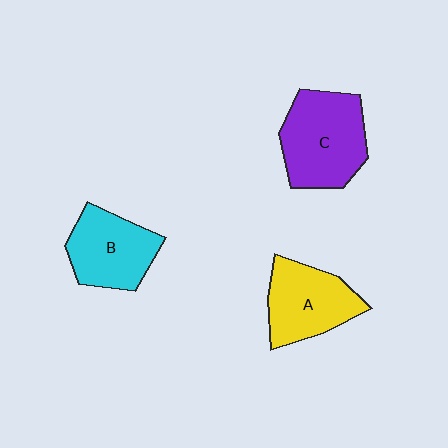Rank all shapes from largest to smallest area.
From largest to smallest: C (purple), A (yellow), B (cyan).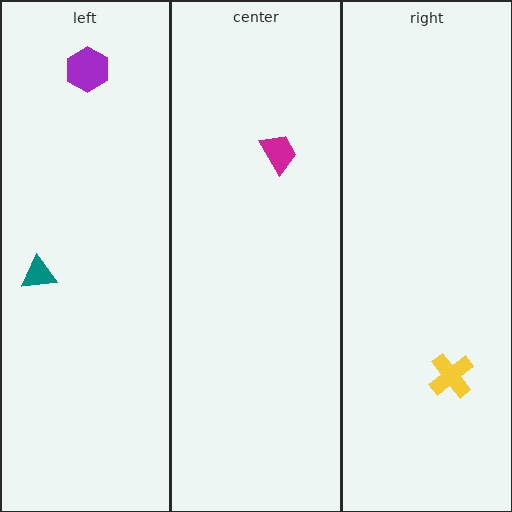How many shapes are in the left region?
2.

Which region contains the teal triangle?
The left region.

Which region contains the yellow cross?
The right region.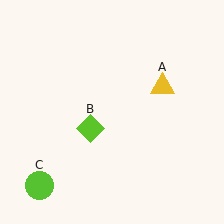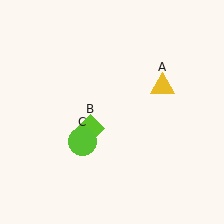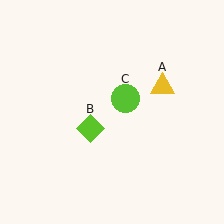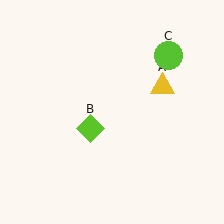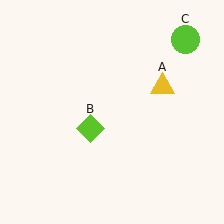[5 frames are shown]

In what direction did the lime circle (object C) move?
The lime circle (object C) moved up and to the right.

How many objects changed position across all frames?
1 object changed position: lime circle (object C).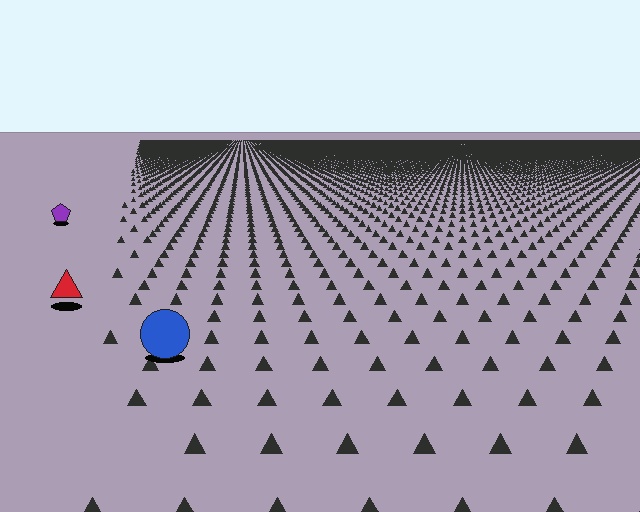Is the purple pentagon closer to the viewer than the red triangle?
No. The red triangle is closer — you can tell from the texture gradient: the ground texture is coarser near it.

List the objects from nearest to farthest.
From nearest to farthest: the blue circle, the red triangle, the purple pentagon.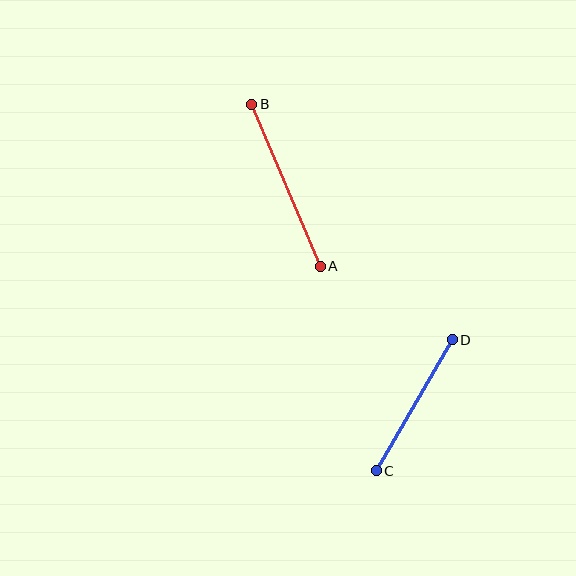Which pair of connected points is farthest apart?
Points A and B are farthest apart.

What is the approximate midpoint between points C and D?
The midpoint is at approximately (414, 405) pixels.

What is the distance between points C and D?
The distance is approximately 151 pixels.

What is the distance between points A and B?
The distance is approximately 176 pixels.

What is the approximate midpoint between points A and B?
The midpoint is at approximately (286, 185) pixels.